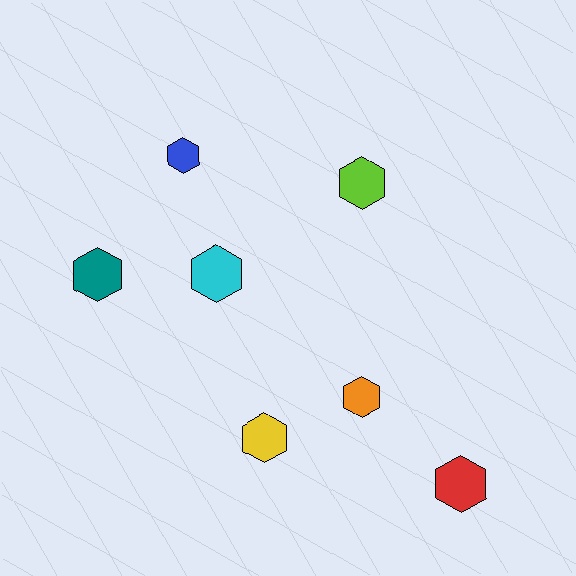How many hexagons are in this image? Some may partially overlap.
There are 7 hexagons.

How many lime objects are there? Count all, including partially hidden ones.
There is 1 lime object.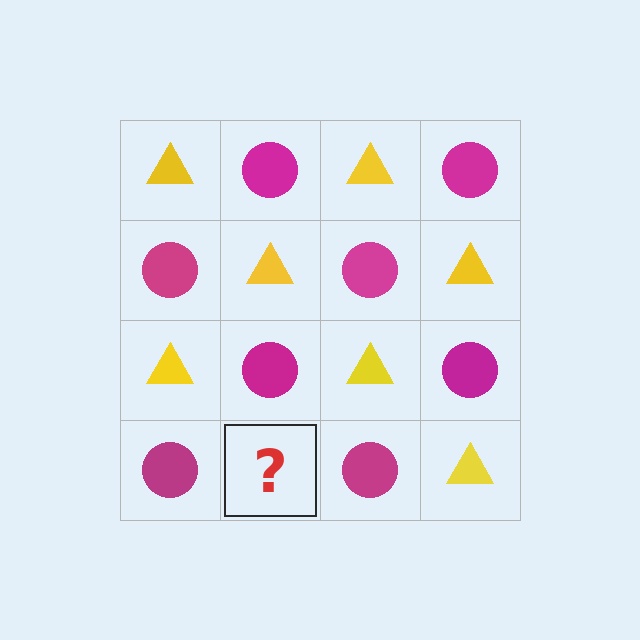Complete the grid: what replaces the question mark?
The question mark should be replaced with a yellow triangle.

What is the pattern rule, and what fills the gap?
The rule is that it alternates yellow triangle and magenta circle in a checkerboard pattern. The gap should be filled with a yellow triangle.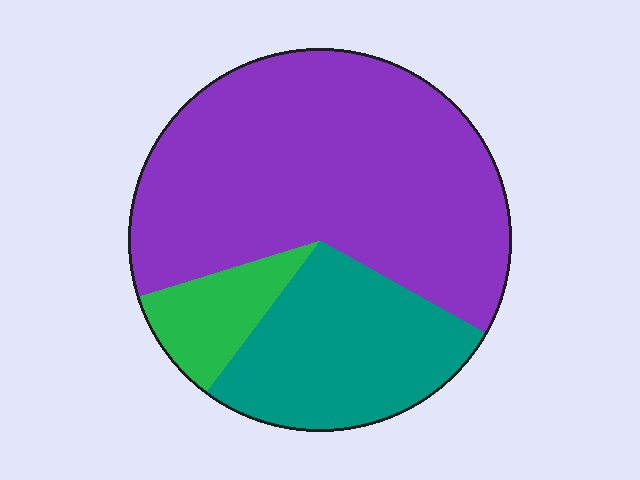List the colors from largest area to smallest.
From largest to smallest: purple, teal, green.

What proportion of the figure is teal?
Teal covers about 25% of the figure.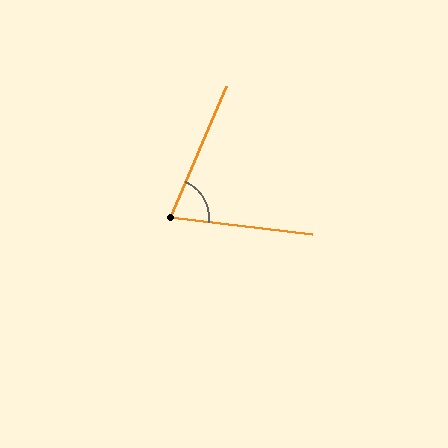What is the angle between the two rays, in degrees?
Approximately 74 degrees.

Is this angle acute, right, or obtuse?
It is acute.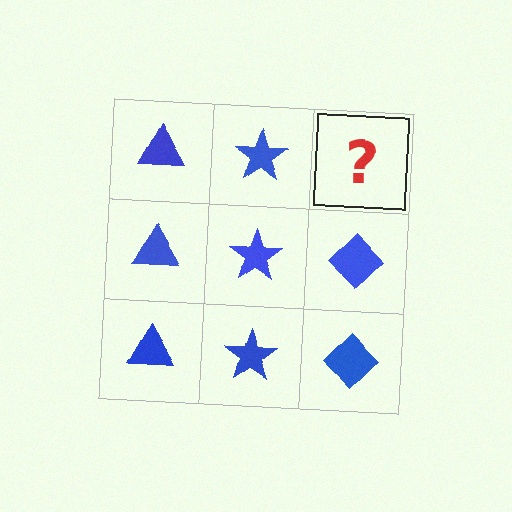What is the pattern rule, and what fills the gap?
The rule is that each column has a consistent shape. The gap should be filled with a blue diamond.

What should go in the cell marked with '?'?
The missing cell should contain a blue diamond.